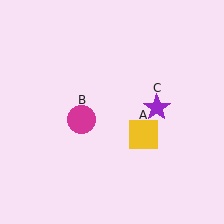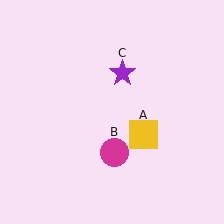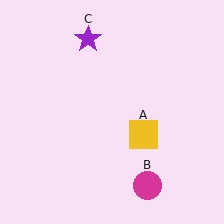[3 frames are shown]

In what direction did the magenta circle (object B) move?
The magenta circle (object B) moved down and to the right.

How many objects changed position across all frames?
2 objects changed position: magenta circle (object B), purple star (object C).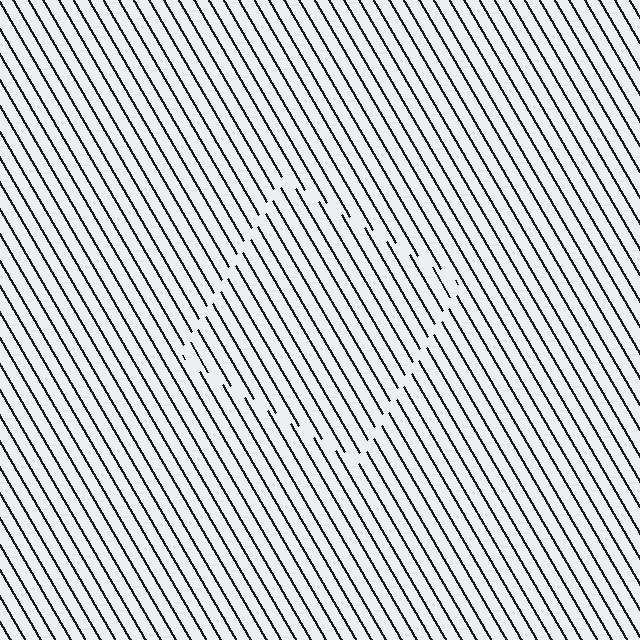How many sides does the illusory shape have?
4 sides — the line-ends trace a square.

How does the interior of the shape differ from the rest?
The interior of the shape contains the same grating, shifted by half a period — the contour is defined by the phase discontinuity where line-ends from the inner and outer gratings abut.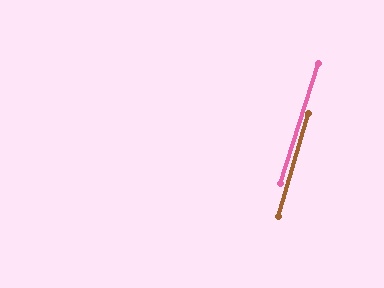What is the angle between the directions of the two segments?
Approximately 1 degree.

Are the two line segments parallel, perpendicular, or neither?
Parallel — their directions differ by only 1.0°.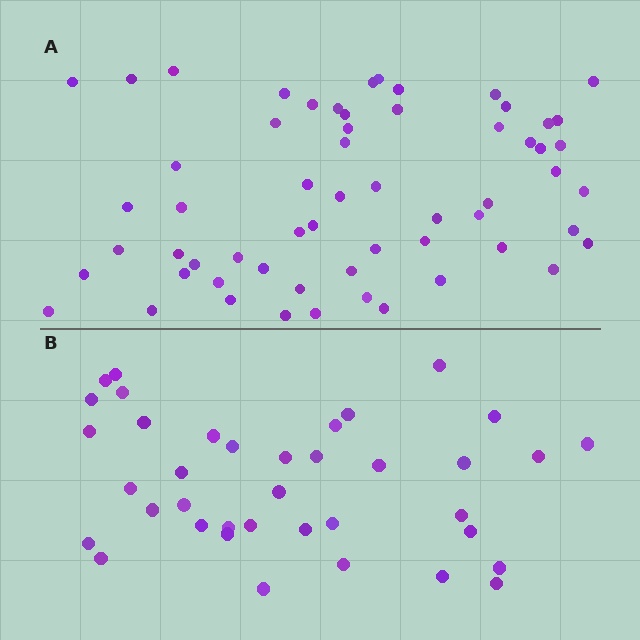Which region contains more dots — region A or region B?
Region A (the top region) has more dots.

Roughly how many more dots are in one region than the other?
Region A has approximately 20 more dots than region B.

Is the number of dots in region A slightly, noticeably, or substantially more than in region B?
Region A has substantially more. The ratio is roughly 1.6 to 1.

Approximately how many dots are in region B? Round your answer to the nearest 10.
About 40 dots. (The exact count is 38, which rounds to 40.)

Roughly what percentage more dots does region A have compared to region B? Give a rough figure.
About 60% more.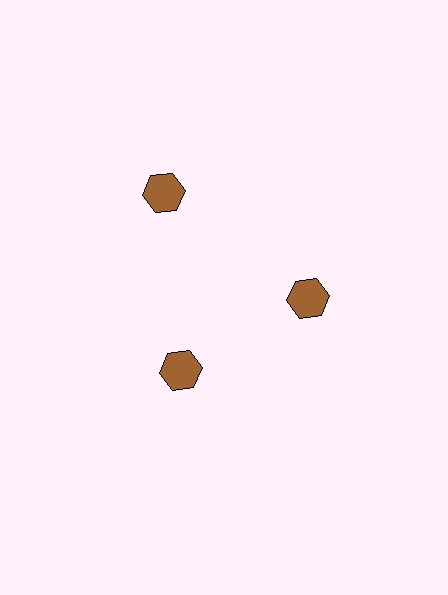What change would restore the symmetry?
The symmetry would be restored by moving it inward, back onto the ring so that all 3 hexagons sit at equal angles and equal distance from the center.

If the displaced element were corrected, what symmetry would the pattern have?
It would have 3-fold rotational symmetry — the pattern would map onto itself every 120 degrees.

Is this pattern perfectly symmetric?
No. The 3 brown hexagons are arranged in a ring, but one element near the 11 o'clock position is pushed outward from the center, breaking the 3-fold rotational symmetry.